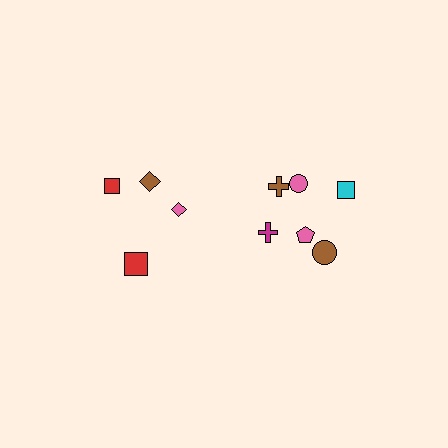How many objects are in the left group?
There are 4 objects.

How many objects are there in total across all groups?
There are 10 objects.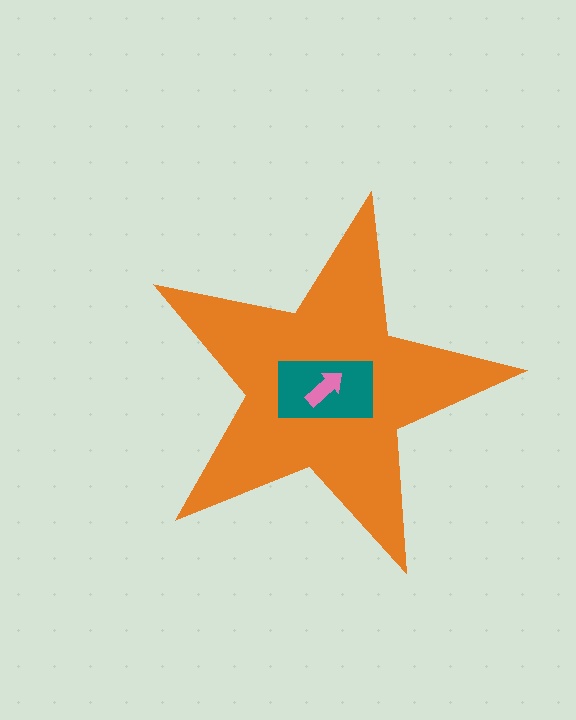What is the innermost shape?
The pink arrow.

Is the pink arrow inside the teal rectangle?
Yes.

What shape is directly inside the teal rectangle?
The pink arrow.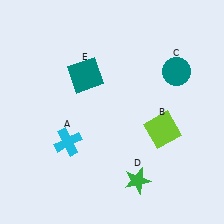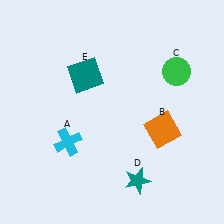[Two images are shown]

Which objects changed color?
B changed from lime to orange. C changed from teal to green. D changed from green to teal.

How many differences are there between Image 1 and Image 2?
There are 3 differences between the two images.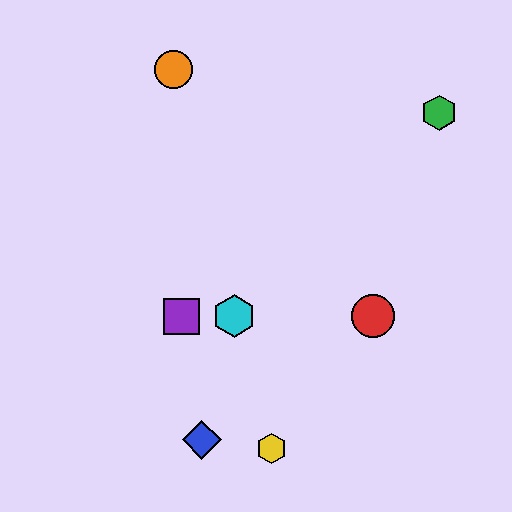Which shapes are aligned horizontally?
The red circle, the purple square, the cyan hexagon are aligned horizontally.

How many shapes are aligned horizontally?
3 shapes (the red circle, the purple square, the cyan hexagon) are aligned horizontally.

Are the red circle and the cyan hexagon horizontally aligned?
Yes, both are at y≈316.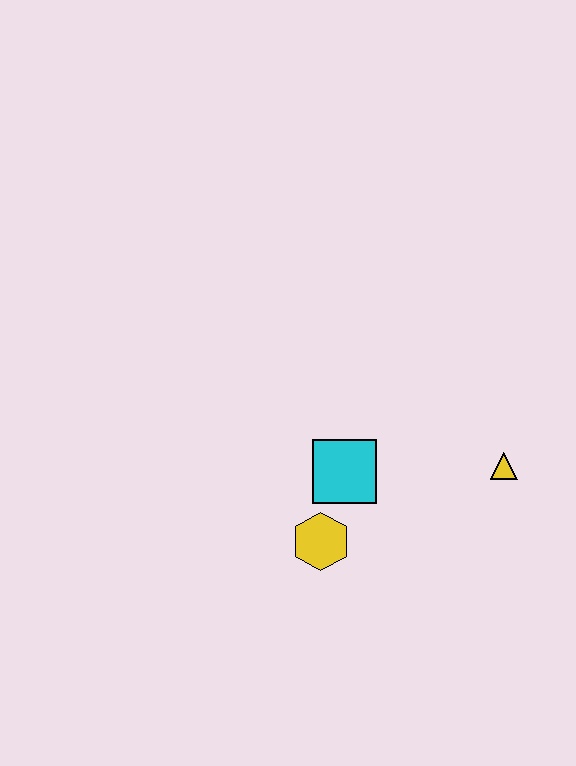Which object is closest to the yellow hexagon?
The cyan square is closest to the yellow hexagon.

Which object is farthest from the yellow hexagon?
The yellow triangle is farthest from the yellow hexagon.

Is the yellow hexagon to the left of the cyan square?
Yes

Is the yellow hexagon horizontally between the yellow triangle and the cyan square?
No